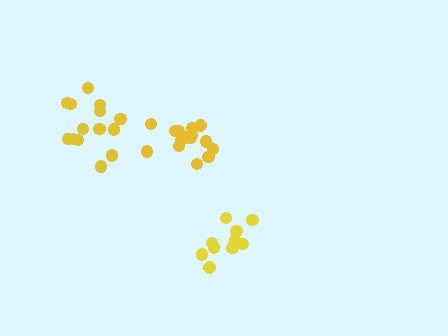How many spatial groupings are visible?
There are 3 spatial groupings.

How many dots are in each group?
Group 1: 12 dots, Group 2: 14 dots, Group 3: 15 dots (41 total).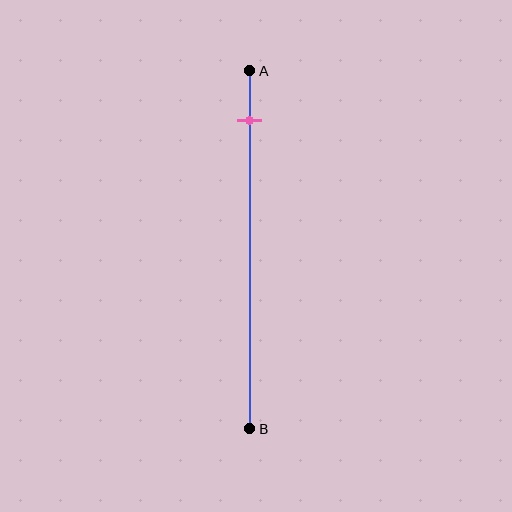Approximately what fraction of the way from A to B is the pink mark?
The pink mark is approximately 15% of the way from A to B.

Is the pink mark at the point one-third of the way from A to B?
No, the mark is at about 15% from A, not at the 33% one-third point.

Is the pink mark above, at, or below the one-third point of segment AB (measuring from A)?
The pink mark is above the one-third point of segment AB.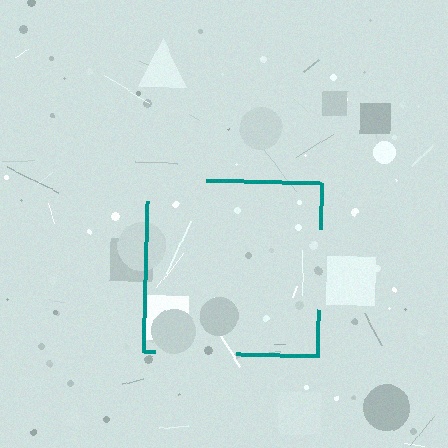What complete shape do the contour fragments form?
The contour fragments form a square.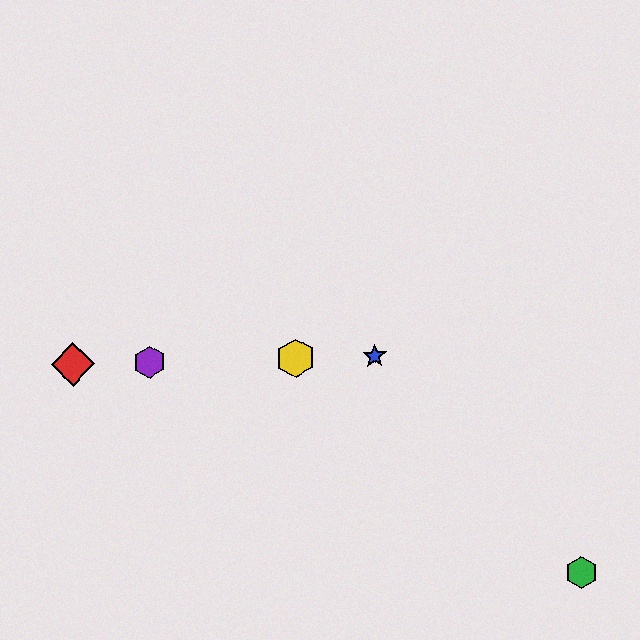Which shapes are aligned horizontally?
The red diamond, the blue star, the yellow hexagon, the purple hexagon are aligned horizontally.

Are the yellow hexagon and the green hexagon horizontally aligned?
No, the yellow hexagon is at y≈358 and the green hexagon is at y≈572.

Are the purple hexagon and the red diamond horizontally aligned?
Yes, both are at y≈362.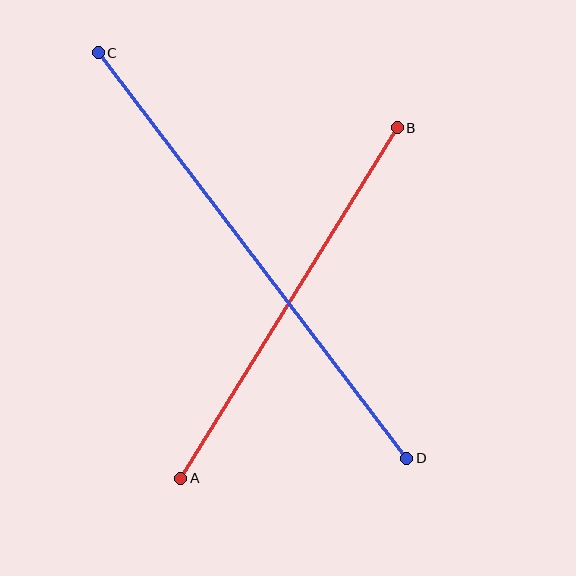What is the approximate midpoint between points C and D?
The midpoint is at approximately (252, 255) pixels.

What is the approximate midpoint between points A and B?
The midpoint is at approximately (289, 303) pixels.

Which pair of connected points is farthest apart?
Points C and D are farthest apart.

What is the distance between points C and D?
The distance is approximately 510 pixels.